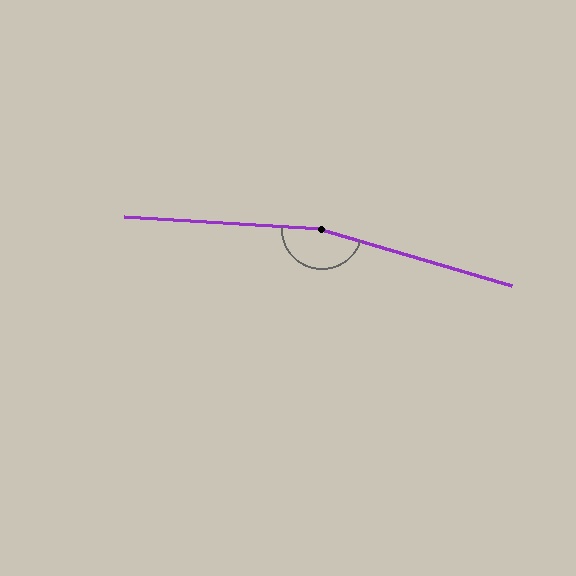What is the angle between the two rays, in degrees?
Approximately 167 degrees.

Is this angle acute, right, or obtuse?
It is obtuse.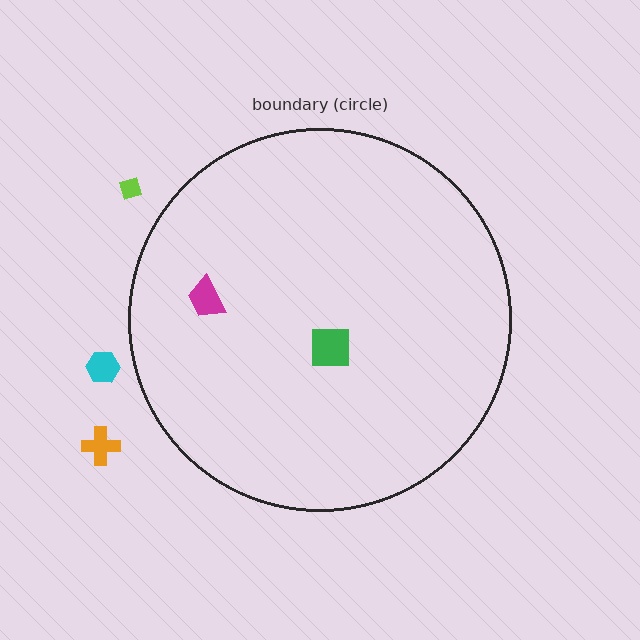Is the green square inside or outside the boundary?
Inside.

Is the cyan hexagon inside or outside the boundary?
Outside.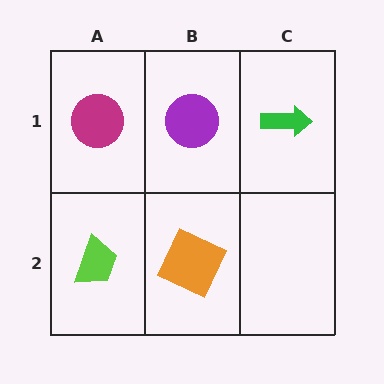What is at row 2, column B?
An orange square.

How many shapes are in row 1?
3 shapes.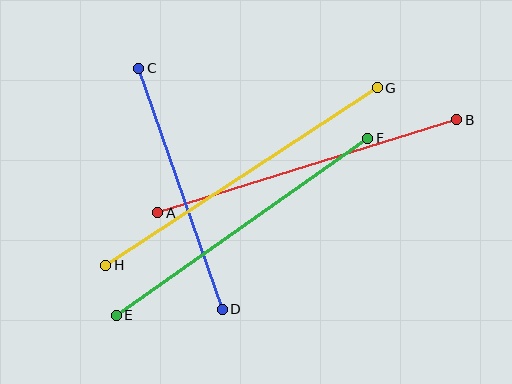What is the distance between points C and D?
The distance is approximately 255 pixels.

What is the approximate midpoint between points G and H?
The midpoint is at approximately (241, 177) pixels.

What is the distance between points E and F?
The distance is approximately 308 pixels.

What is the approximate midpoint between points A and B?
The midpoint is at approximately (307, 166) pixels.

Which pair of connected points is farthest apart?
Points G and H are farthest apart.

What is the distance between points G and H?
The distance is approximately 324 pixels.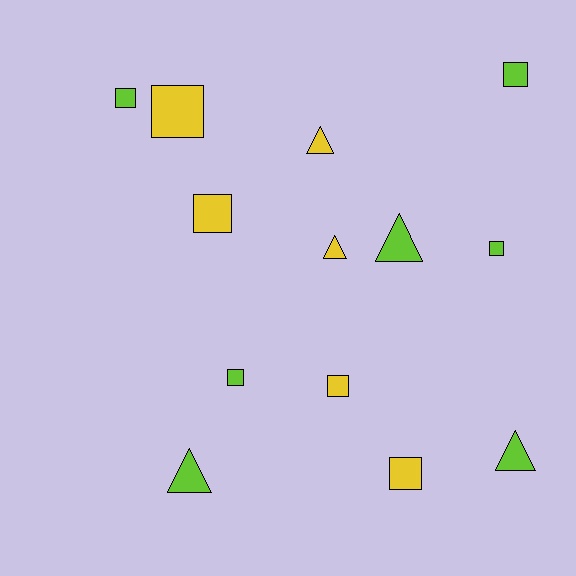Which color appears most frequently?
Lime, with 7 objects.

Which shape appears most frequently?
Square, with 8 objects.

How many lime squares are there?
There are 4 lime squares.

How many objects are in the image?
There are 13 objects.